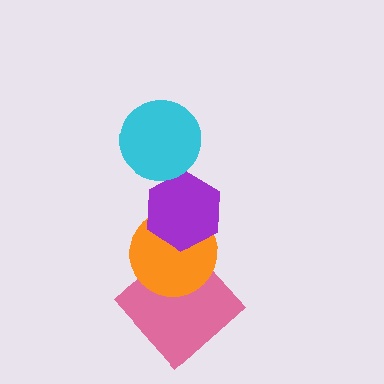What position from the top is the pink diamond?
The pink diamond is 4th from the top.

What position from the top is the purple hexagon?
The purple hexagon is 2nd from the top.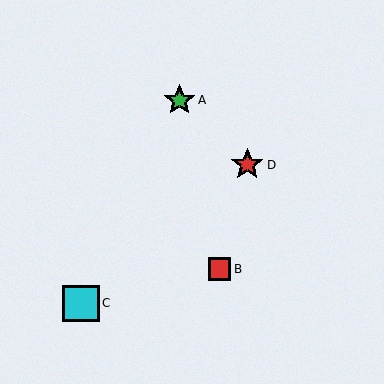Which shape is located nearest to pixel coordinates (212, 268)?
The red square (labeled B) at (220, 269) is nearest to that location.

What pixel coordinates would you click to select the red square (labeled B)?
Click at (220, 269) to select the red square B.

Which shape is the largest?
The cyan square (labeled C) is the largest.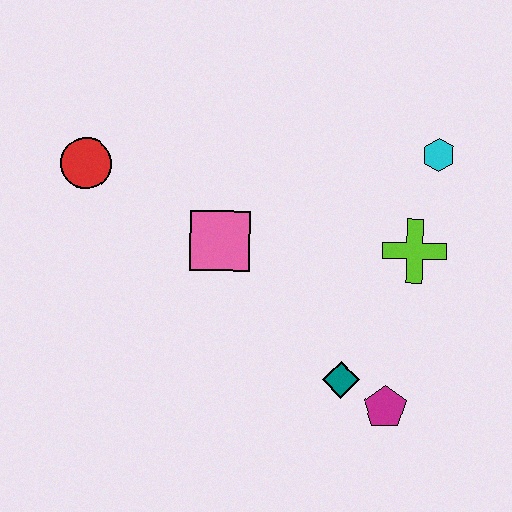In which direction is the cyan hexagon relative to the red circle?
The cyan hexagon is to the right of the red circle.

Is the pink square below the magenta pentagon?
No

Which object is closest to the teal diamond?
The magenta pentagon is closest to the teal diamond.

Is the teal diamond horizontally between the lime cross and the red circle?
Yes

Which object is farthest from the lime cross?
The red circle is farthest from the lime cross.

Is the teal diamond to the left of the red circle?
No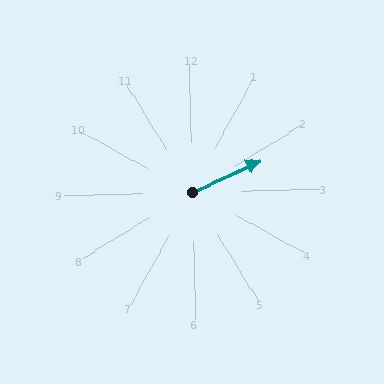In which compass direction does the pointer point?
Northeast.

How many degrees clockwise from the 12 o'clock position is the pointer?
Approximately 67 degrees.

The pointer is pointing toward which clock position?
Roughly 2 o'clock.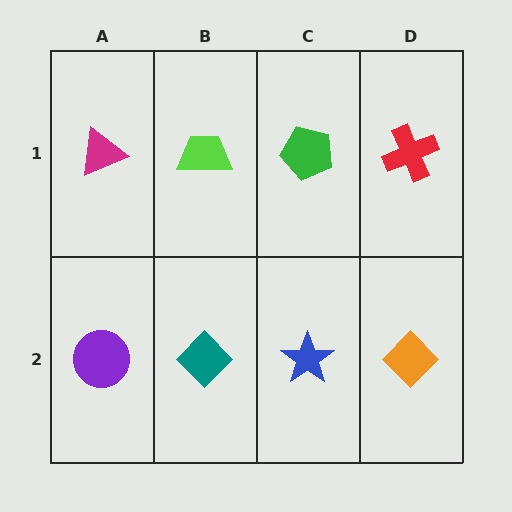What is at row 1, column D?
A red cross.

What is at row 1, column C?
A green pentagon.